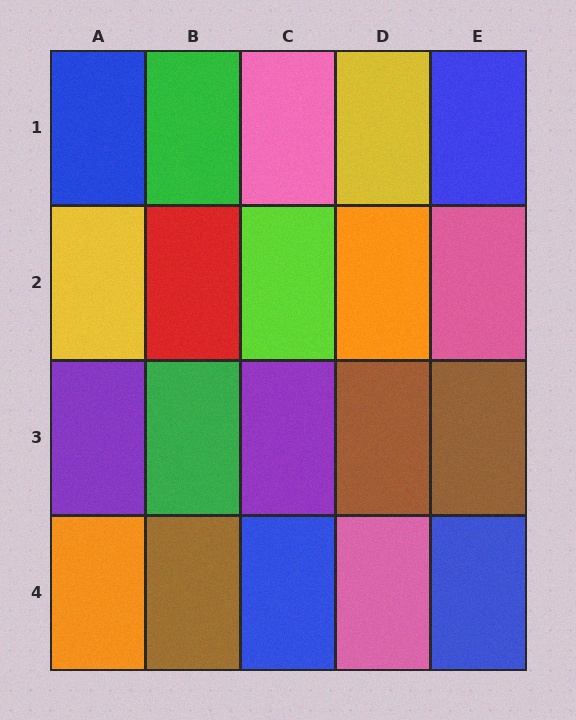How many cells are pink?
3 cells are pink.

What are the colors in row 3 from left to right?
Purple, green, purple, brown, brown.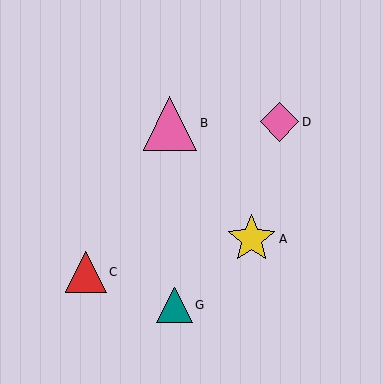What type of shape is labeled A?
Shape A is a yellow star.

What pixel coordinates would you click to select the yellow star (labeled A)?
Click at (252, 239) to select the yellow star A.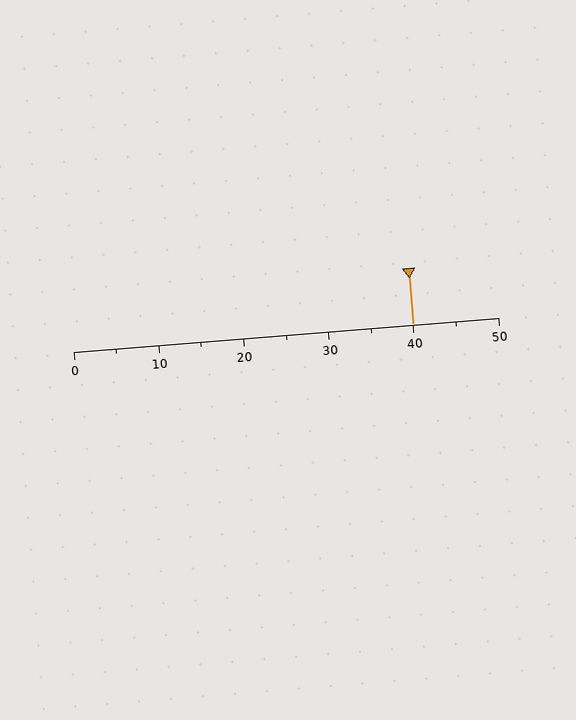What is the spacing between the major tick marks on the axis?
The major ticks are spaced 10 apart.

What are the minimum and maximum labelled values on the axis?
The axis runs from 0 to 50.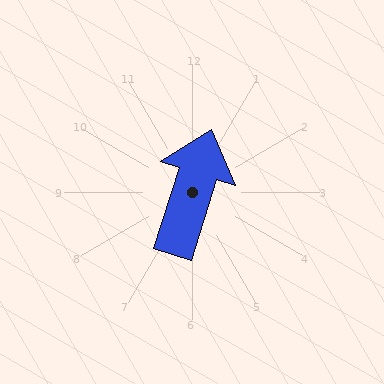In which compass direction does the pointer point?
North.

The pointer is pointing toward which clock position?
Roughly 1 o'clock.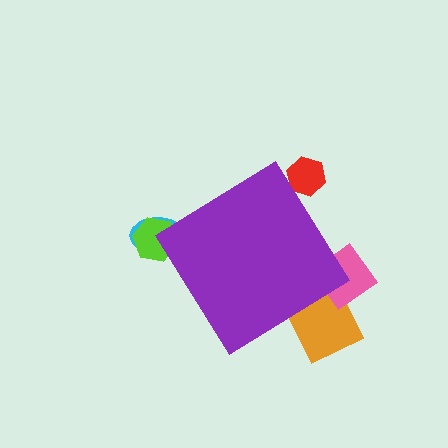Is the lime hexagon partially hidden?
Yes, the lime hexagon is partially hidden behind the purple diamond.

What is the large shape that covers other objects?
A purple diamond.